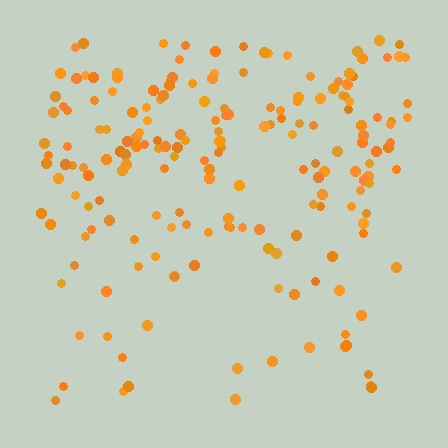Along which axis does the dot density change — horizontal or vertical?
Vertical.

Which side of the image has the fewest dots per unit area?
The bottom.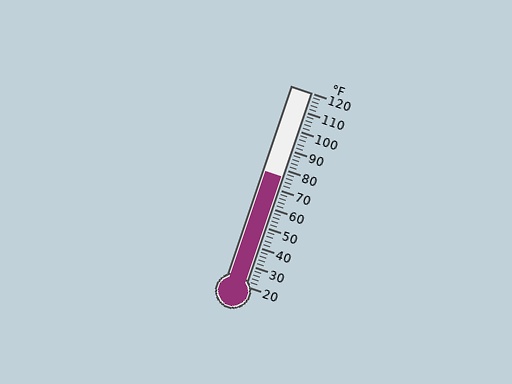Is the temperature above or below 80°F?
The temperature is below 80°F.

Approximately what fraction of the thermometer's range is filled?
The thermometer is filled to approximately 55% of its range.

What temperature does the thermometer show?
The thermometer shows approximately 76°F.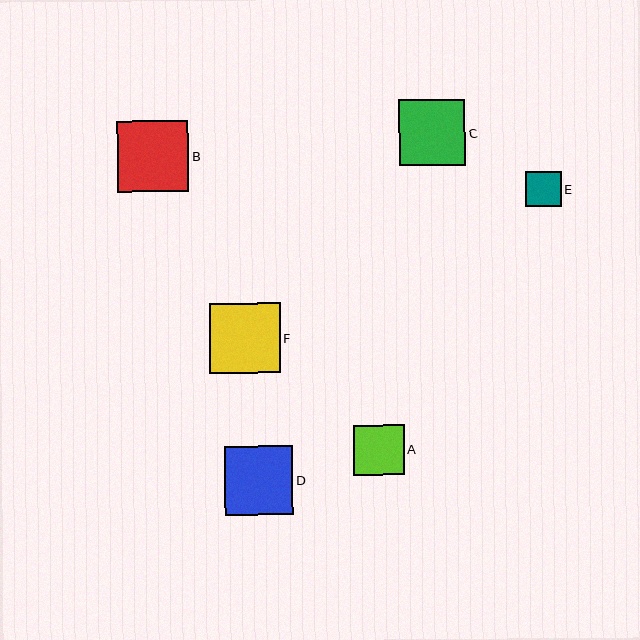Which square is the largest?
Square F is the largest with a size of approximately 71 pixels.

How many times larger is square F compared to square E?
Square F is approximately 2.0 times the size of square E.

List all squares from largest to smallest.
From largest to smallest: F, B, D, C, A, E.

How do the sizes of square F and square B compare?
Square F and square B are approximately the same size.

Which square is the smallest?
Square E is the smallest with a size of approximately 36 pixels.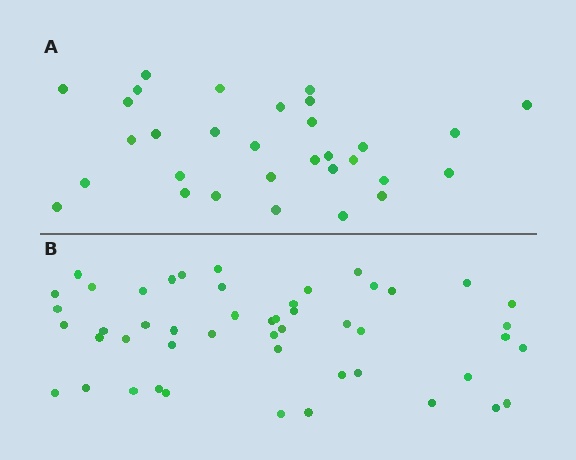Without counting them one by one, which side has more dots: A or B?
Region B (the bottom region) has more dots.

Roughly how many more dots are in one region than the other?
Region B has approximately 20 more dots than region A.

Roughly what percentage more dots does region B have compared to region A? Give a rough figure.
About 60% more.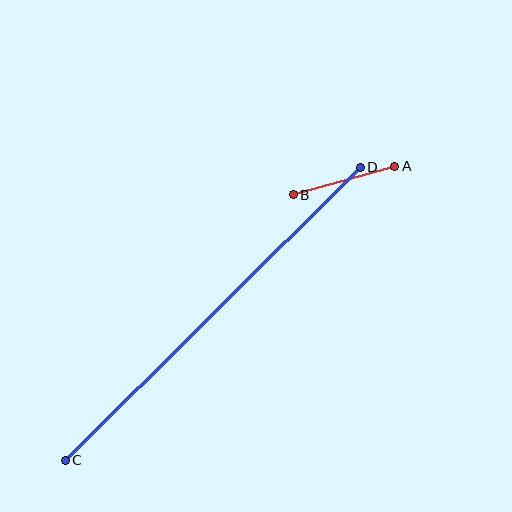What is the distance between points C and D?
The distance is approximately 416 pixels.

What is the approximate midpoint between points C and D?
The midpoint is at approximately (213, 314) pixels.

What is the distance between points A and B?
The distance is approximately 106 pixels.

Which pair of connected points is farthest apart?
Points C and D are farthest apart.